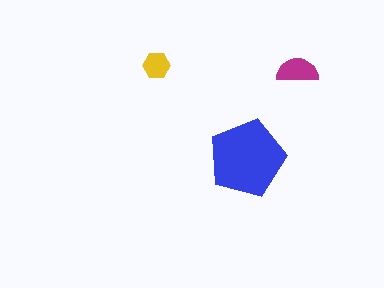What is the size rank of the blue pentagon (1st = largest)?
1st.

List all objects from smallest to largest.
The yellow hexagon, the magenta semicircle, the blue pentagon.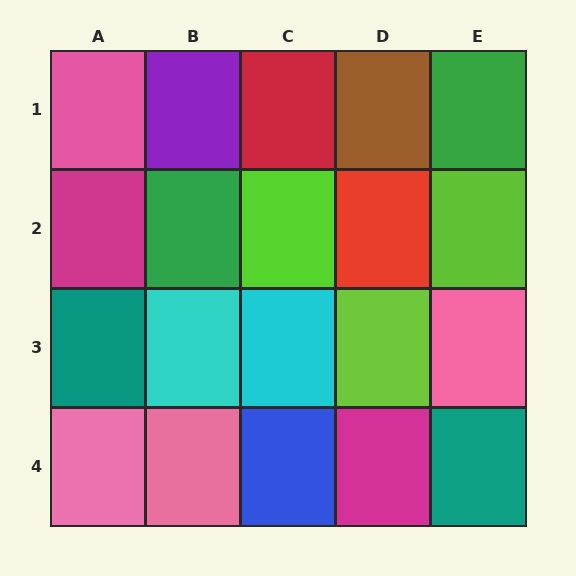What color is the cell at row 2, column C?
Lime.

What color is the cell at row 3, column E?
Pink.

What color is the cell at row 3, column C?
Cyan.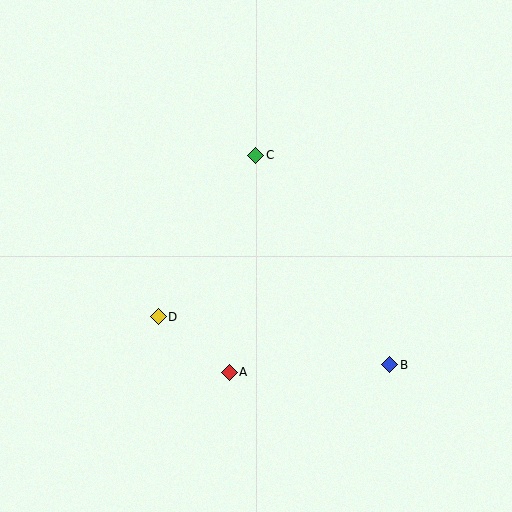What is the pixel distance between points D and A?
The distance between D and A is 90 pixels.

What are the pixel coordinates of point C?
Point C is at (256, 155).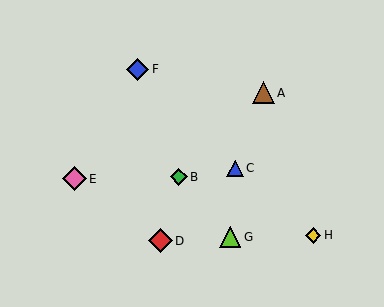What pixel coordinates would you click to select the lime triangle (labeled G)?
Click at (230, 237) to select the lime triangle G.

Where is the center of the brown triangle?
The center of the brown triangle is at (263, 93).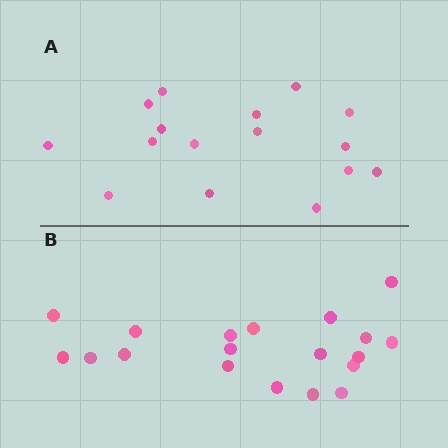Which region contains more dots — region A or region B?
Region B (the bottom region) has more dots.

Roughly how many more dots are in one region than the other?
Region B has just a few more — roughly 2 or 3 more dots than region A.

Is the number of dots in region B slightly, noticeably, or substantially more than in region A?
Region B has only slightly more — the two regions are fairly close. The ratio is roughly 1.2 to 1.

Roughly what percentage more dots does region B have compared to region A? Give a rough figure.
About 20% more.